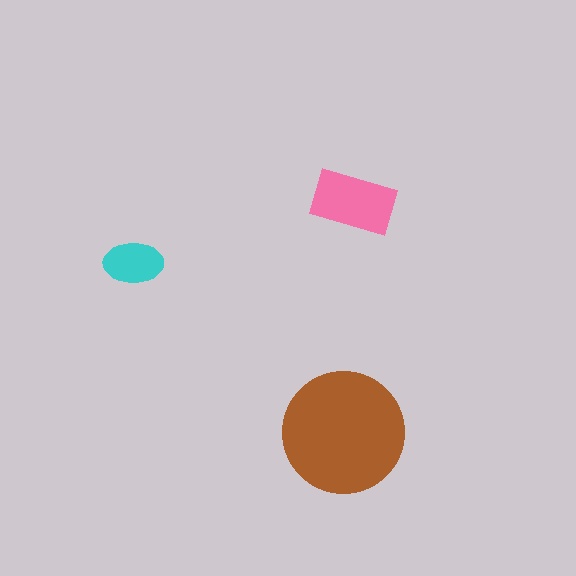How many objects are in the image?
There are 3 objects in the image.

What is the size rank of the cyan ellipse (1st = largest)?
3rd.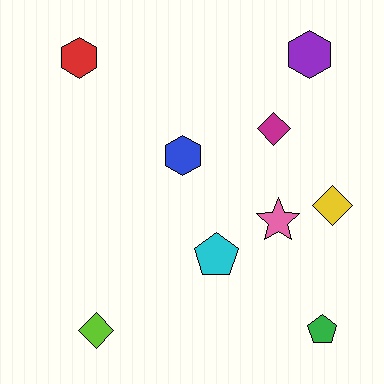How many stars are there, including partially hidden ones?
There is 1 star.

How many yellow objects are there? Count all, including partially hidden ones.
There is 1 yellow object.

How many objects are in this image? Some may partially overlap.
There are 9 objects.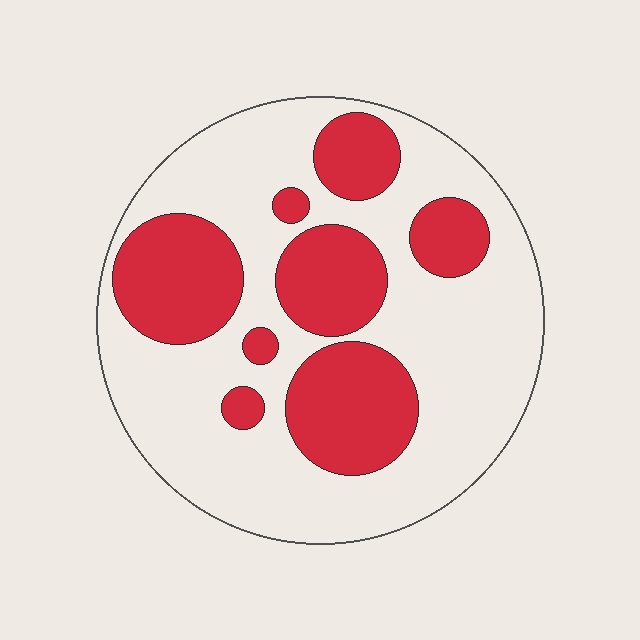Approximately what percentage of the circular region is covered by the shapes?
Approximately 35%.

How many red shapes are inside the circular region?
8.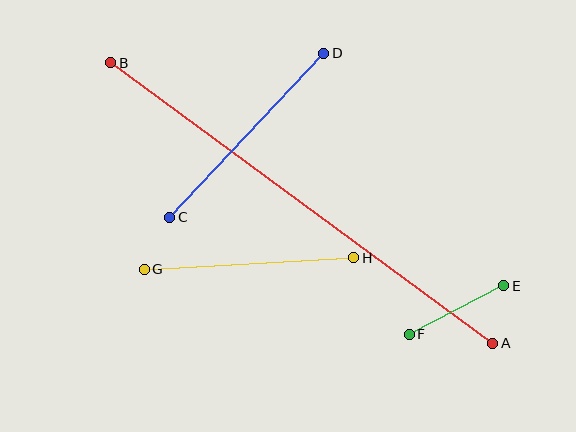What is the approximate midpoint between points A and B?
The midpoint is at approximately (302, 203) pixels.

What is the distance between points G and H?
The distance is approximately 210 pixels.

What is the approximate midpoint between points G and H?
The midpoint is at approximately (249, 263) pixels.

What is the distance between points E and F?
The distance is approximately 106 pixels.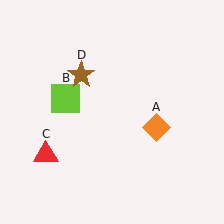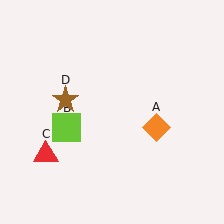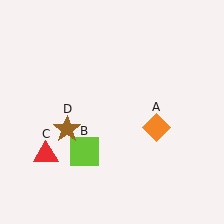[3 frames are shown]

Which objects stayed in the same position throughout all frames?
Orange diamond (object A) and red triangle (object C) remained stationary.